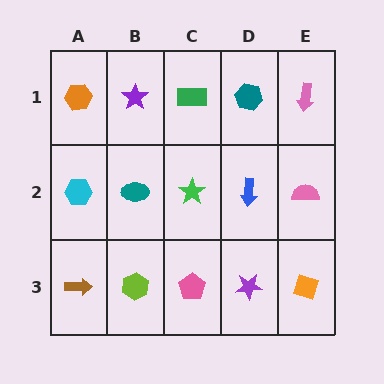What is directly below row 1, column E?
A pink semicircle.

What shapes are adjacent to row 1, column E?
A pink semicircle (row 2, column E), a teal hexagon (row 1, column D).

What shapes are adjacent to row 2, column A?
An orange hexagon (row 1, column A), a brown arrow (row 3, column A), a teal ellipse (row 2, column B).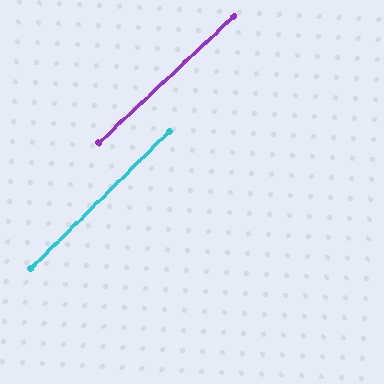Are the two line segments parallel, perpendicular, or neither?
Parallel — their directions differ by only 1.3°.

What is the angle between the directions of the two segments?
Approximately 1 degree.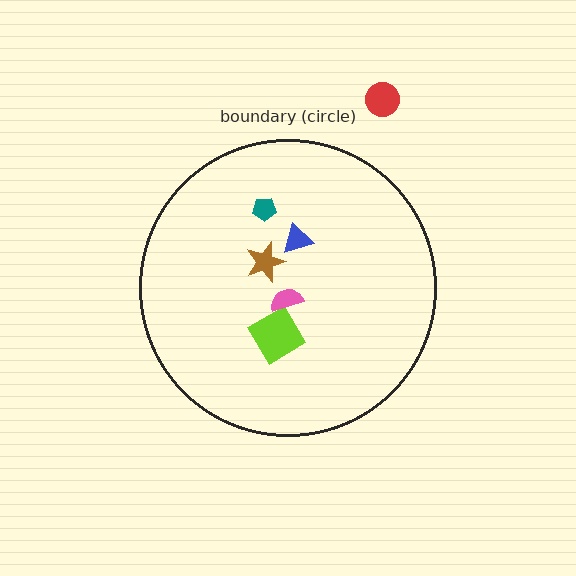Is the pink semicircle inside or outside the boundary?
Inside.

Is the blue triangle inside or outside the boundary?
Inside.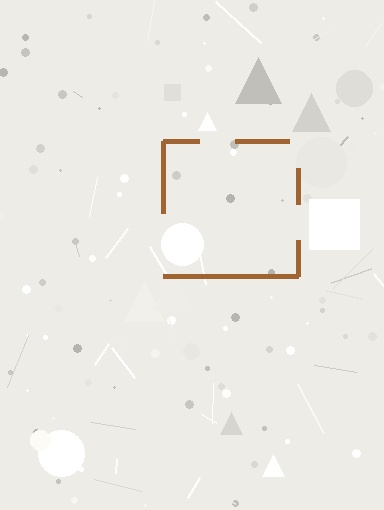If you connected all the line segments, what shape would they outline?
They would outline a square.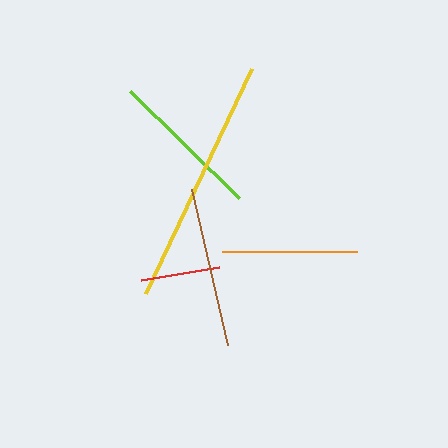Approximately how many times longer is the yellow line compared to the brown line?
The yellow line is approximately 1.6 times the length of the brown line.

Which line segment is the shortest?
The red line is the shortest at approximately 79 pixels.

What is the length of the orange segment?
The orange segment is approximately 135 pixels long.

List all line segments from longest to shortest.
From longest to shortest: yellow, brown, lime, orange, red.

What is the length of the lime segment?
The lime segment is approximately 152 pixels long.